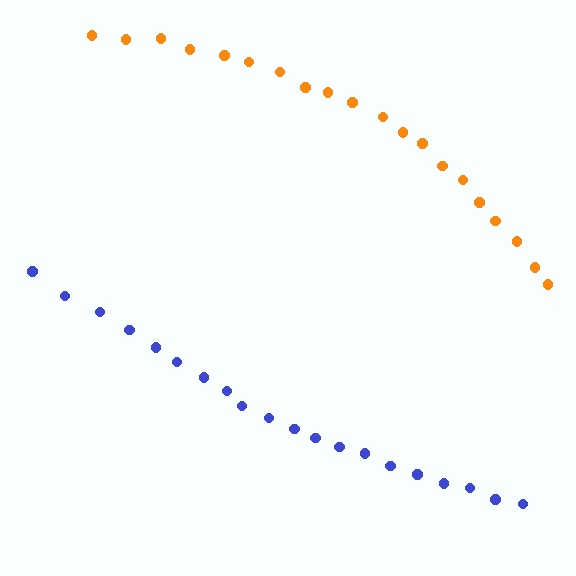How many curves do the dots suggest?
There are 2 distinct paths.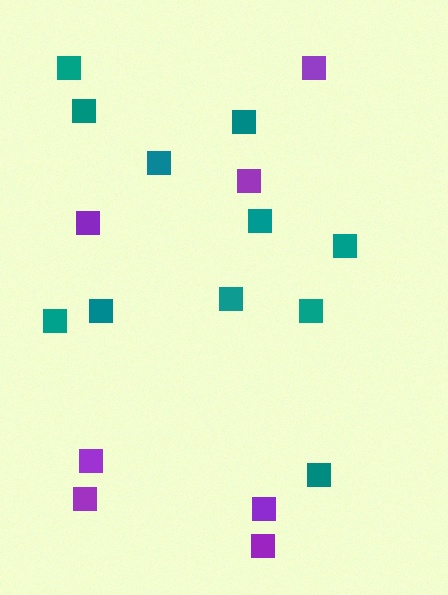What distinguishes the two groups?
There are 2 groups: one group of teal squares (11) and one group of purple squares (7).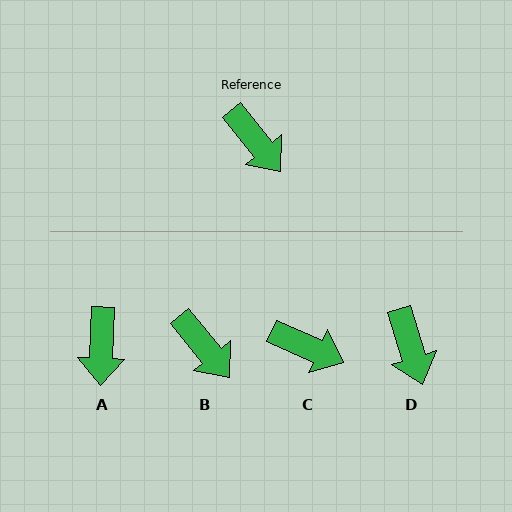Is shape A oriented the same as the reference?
No, it is off by about 41 degrees.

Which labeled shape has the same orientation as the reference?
B.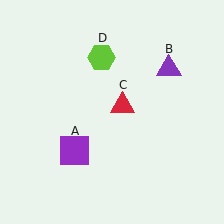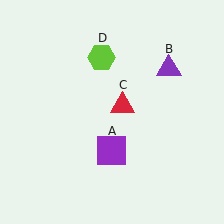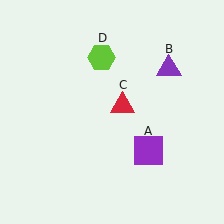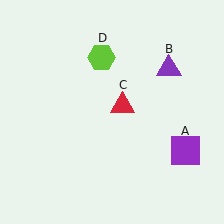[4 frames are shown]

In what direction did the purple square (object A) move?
The purple square (object A) moved right.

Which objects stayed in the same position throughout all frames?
Purple triangle (object B) and red triangle (object C) and lime hexagon (object D) remained stationary.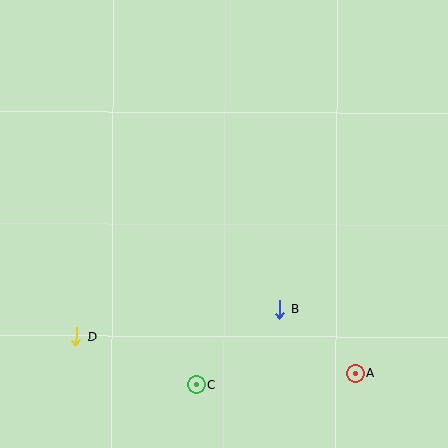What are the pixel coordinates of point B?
Point B is at (279, 310).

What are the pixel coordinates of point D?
Point D is at (76, 337).